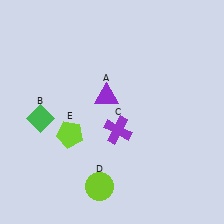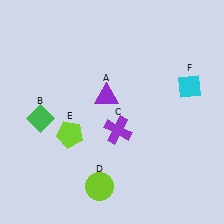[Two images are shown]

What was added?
A cyan diamond (F) was added in Image 2.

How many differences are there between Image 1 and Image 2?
There is 1 difference between the two images.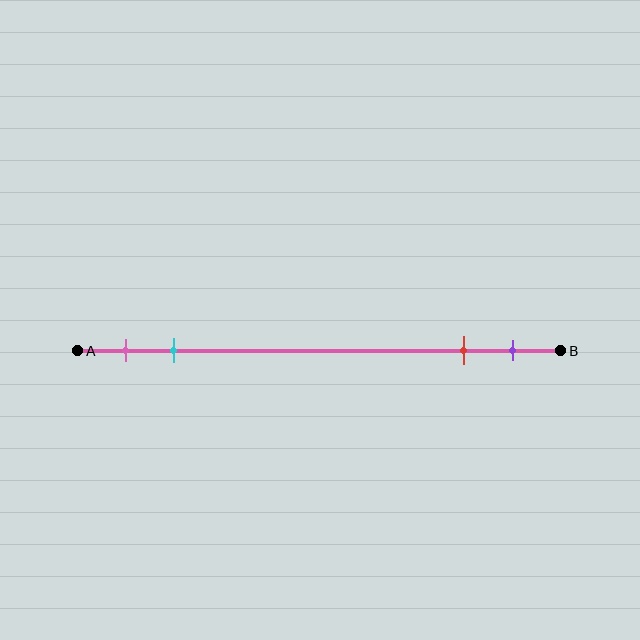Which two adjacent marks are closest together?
The red and purple marks are the closest adjacent pair.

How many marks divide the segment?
There are 4 marks dividing the segment.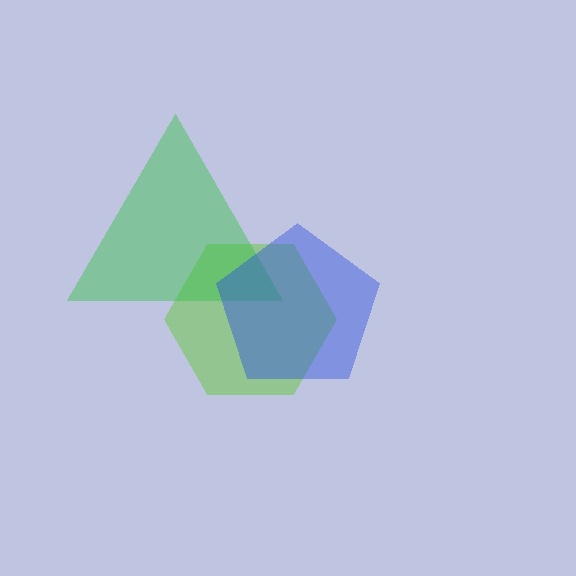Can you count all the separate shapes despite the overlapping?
Yes, there are 3 separate shapes.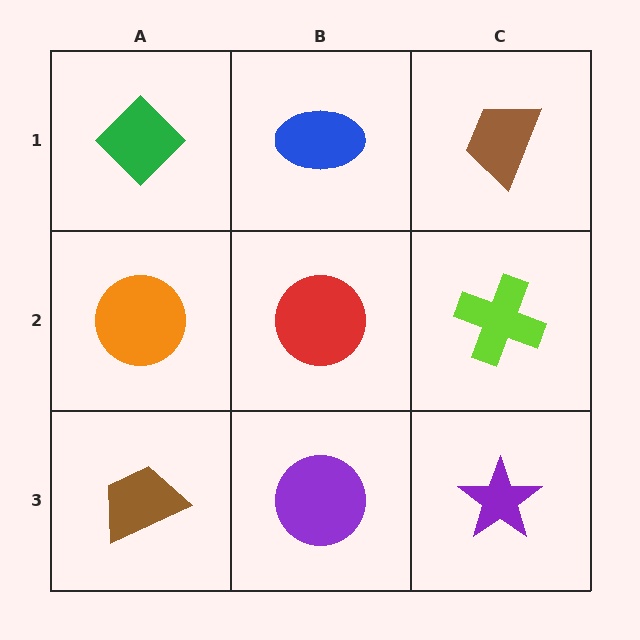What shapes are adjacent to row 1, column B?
A red circle (row 2, column B), a green diamond (row 1, column A), a brown trapezoid (row 1, column C).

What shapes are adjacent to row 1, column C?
A lime cross (row 2, column C), a blue ellipse (row 1, column B).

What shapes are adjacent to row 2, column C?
A brown trapezoid (row 1, column C), a purple star (row 3, column C), a red circle (row 2, column B).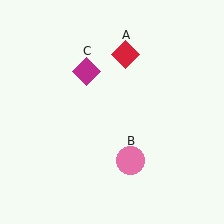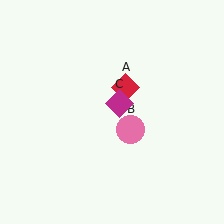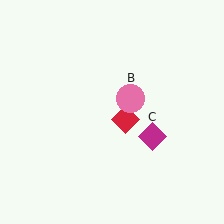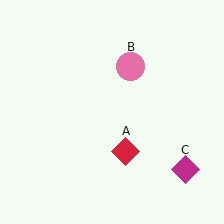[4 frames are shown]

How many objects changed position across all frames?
3 objects changed position: red diamond (object A), pink circle (object B), magenta diamond (object C).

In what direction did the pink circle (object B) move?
The pink circle (object B) moved up.